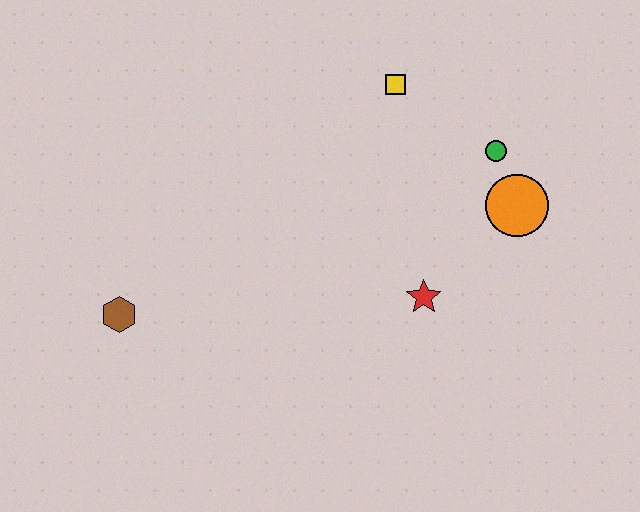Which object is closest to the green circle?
The orange circle is closest to the green circle.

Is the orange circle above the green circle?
No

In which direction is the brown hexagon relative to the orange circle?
The brown hexagon is to the left of the orange circle.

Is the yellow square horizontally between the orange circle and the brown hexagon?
Yes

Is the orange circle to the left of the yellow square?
No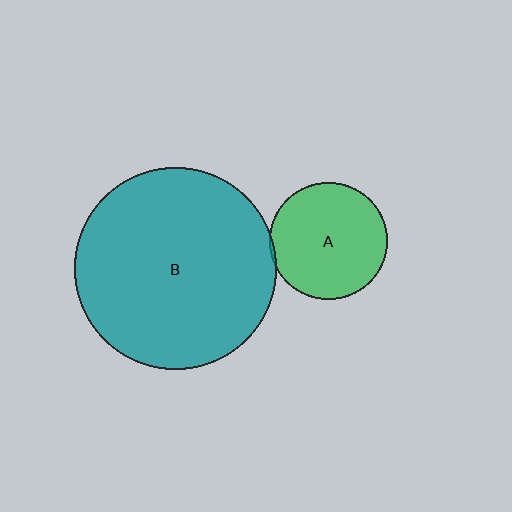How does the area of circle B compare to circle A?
Approximately 2.9 times.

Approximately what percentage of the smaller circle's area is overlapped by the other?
Approximately 5%.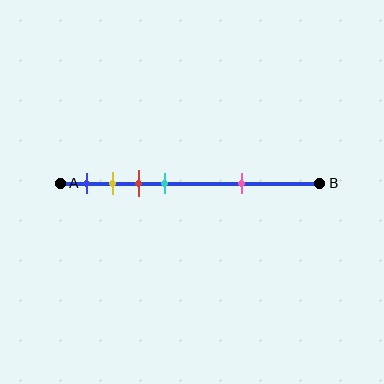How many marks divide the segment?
There are 5 marks dividing the segment.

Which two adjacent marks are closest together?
The yellow and red marks are the closest adjacent pair.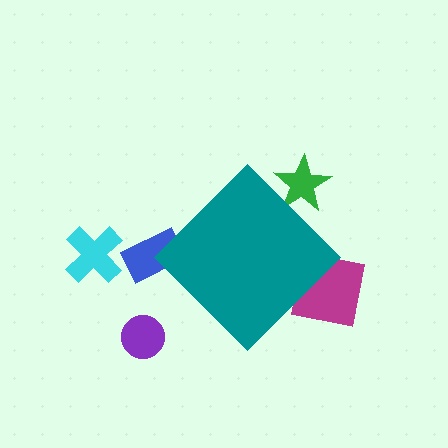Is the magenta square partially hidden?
Yes, the magenta square is partially hidden behind the teal diamond.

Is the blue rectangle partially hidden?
Yes, the blue rectangle is partially hidden behind the teal diamond.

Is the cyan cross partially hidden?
No, the cyan cross is fully visible.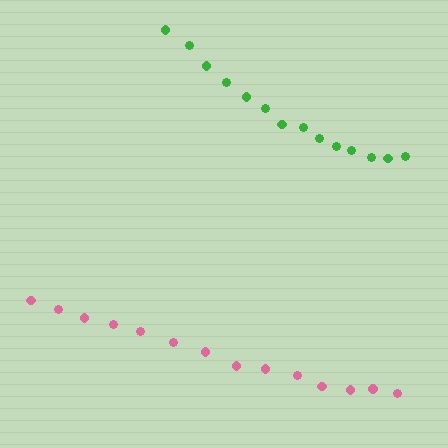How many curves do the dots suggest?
There are 2 distinct paths.